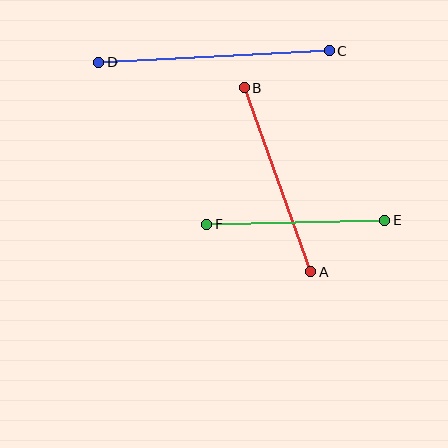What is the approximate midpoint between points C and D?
The midpoint is at approximately (214, 56) pixels.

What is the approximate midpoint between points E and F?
The midpoint is at approximately (296, 222) pixels.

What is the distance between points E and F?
The distance is approximately 178 pixels.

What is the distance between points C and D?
The distance is approximately 231 pixels.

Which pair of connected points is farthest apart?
Points C and D are farthest apart.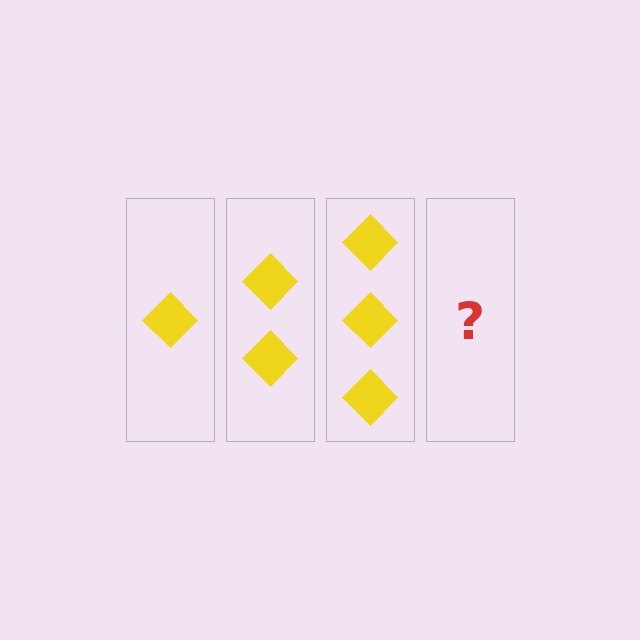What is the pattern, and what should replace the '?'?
The pattern is that each step adds one more diamond. The '?' should be 4 diamonds.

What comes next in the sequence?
The next element should be 4 diamonds.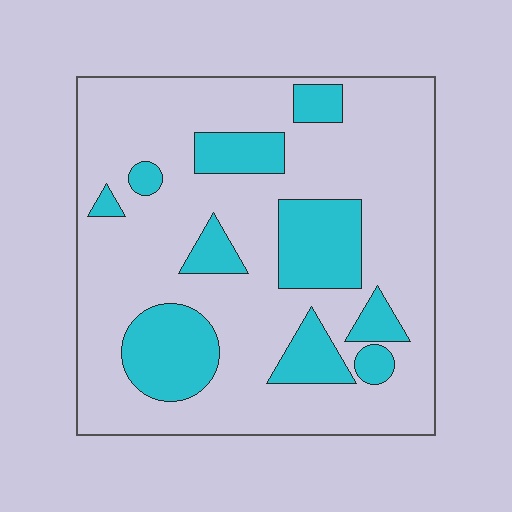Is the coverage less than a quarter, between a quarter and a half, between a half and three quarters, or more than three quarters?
Less than a quarter.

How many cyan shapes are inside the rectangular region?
10.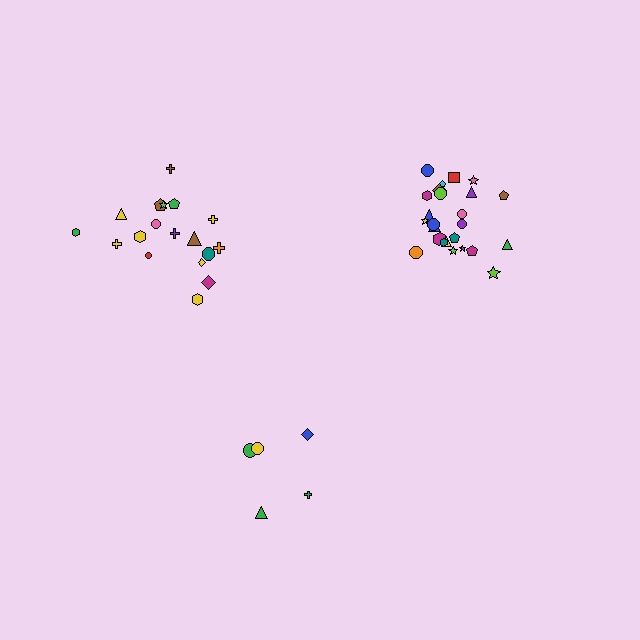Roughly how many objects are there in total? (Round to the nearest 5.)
Roughly 50 objects in total.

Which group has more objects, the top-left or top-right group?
The top-right group.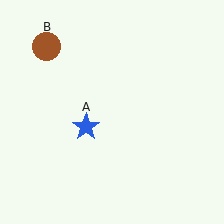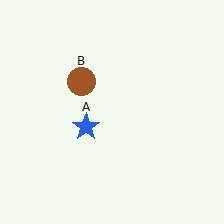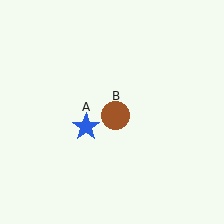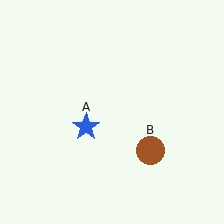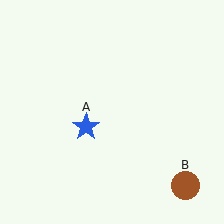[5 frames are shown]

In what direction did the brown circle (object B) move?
The brown circle (object B) moved down and to the right.